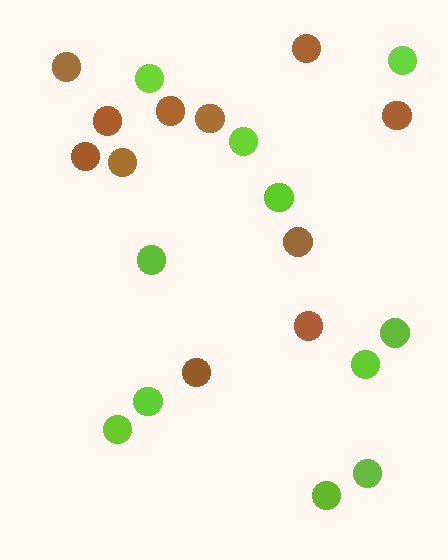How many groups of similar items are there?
There are 2 groups: one group of brown circles (11) and one group of lime circles (11).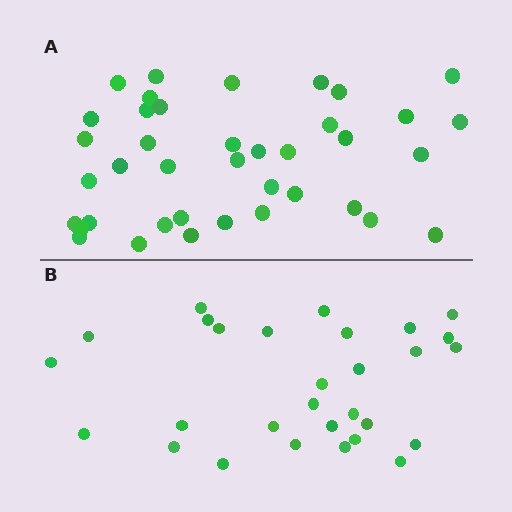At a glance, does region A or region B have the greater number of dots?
Region A (the top region) has more dots.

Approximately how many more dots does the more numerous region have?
Region A has roughly 10 or so more dots than region B.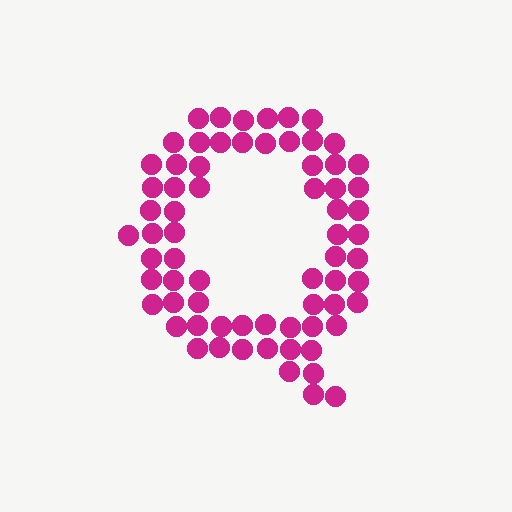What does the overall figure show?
The overall figure shows the letter Q.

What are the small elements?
The small elements are circles.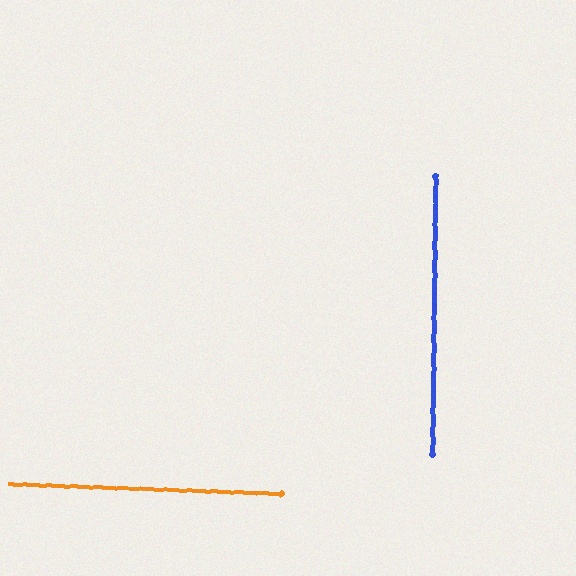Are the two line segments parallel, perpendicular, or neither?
Perpendicular — they meet at approximately 89°.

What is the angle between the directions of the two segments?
Approximately 89 degrees.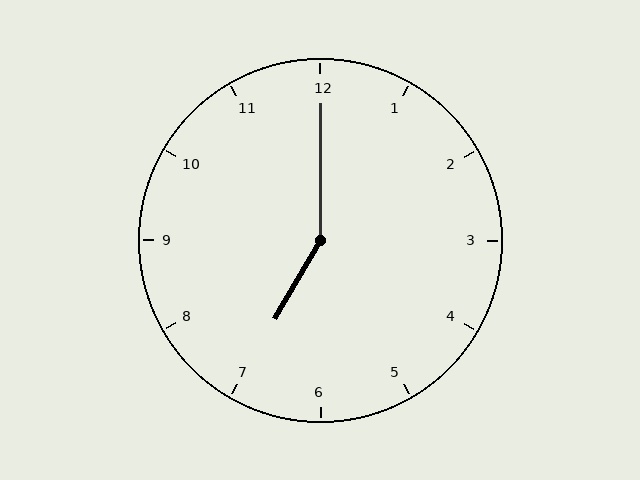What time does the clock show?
7:00.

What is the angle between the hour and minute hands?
Approximately 150 degrees.